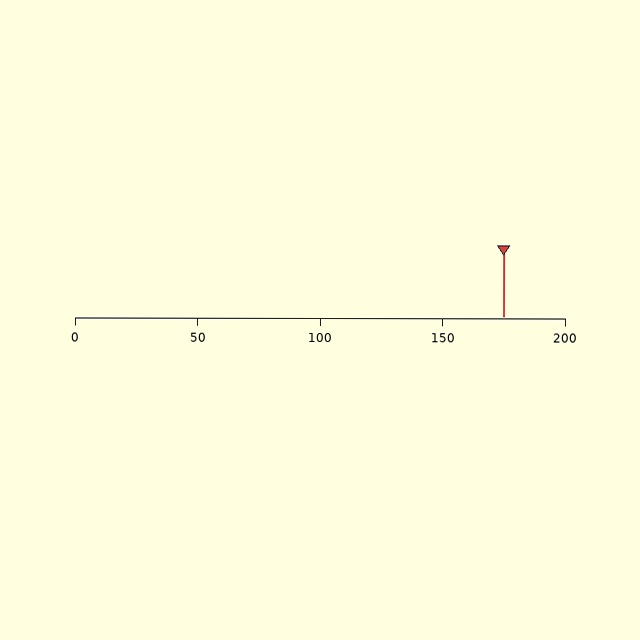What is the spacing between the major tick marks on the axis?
The major ticks are spaced 50 apart.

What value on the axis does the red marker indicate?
The marker indicates approximately 175.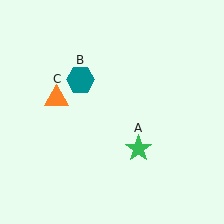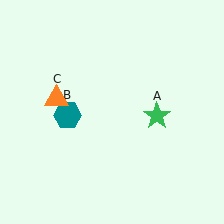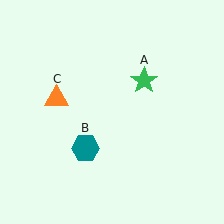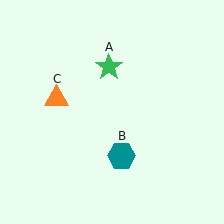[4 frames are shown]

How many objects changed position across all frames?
2 objects changed position: green star (object A), teal hexagon (object B).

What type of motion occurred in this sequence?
The green star (object A), teal hexagon (object B) rotated counterclockwise around the center of the scene.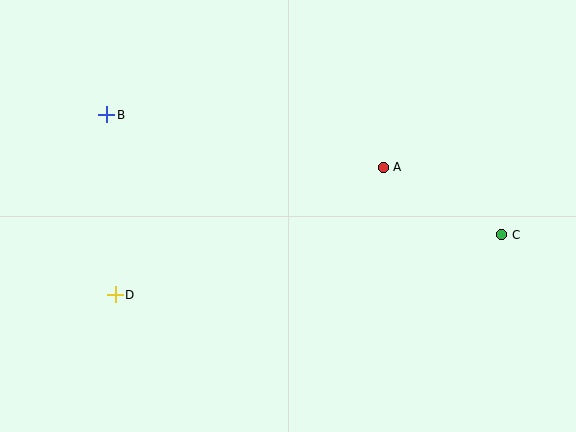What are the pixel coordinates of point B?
Point B is at (107, 115).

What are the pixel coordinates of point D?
Point D is at (115, 295).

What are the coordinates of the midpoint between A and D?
The midpoint between A and D is at (249, 231).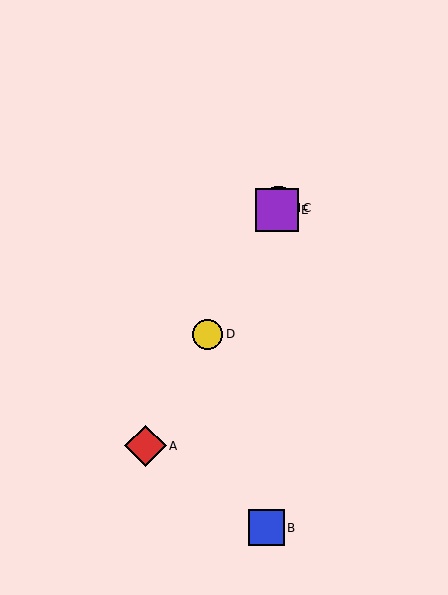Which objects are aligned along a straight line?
Objects A, C, D, E are aligned along a straight line.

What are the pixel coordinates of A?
Object A is at (146, 446).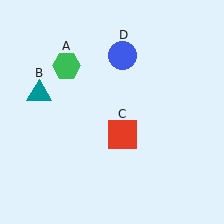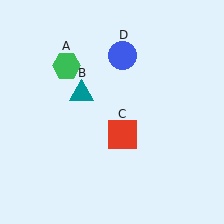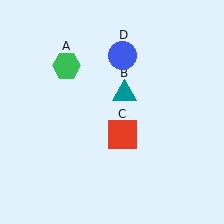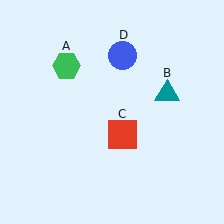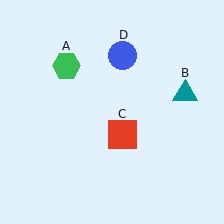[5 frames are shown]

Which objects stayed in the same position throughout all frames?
Green hexagon (object A) and red square (object C) and blue circle (object D) remained stationary.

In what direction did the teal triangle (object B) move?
The teal triangle (object B) moved right.